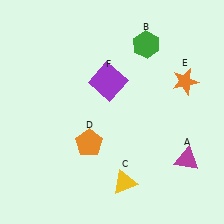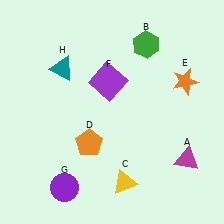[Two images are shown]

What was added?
A purple circle (G), a teal triangle (H) were added in Image 2.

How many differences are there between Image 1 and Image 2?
There are 2 differences between the two images.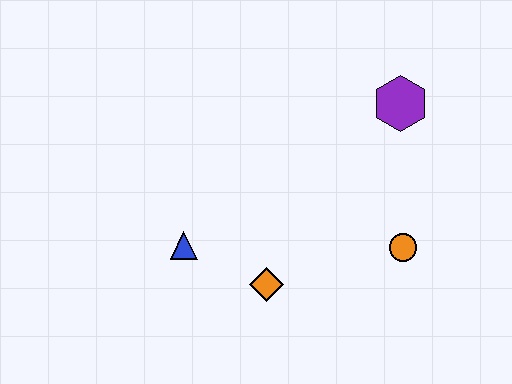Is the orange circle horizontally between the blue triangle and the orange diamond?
No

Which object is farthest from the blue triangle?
The purple hexagon is farthest from the blue triangle.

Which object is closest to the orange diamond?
The blue triangle is closest to the orange diamond.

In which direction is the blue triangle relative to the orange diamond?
The blue triangle is to the left of the orange diamond.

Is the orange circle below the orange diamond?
No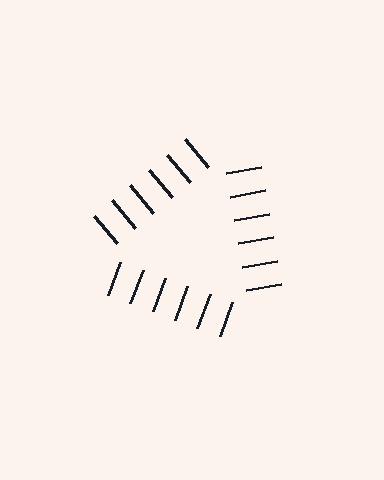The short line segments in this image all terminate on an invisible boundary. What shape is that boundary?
An illusory triangle — the line segments terminate on its edges but no continuous stroke is drawn.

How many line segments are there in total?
18 — 6 along each of the 3 edges.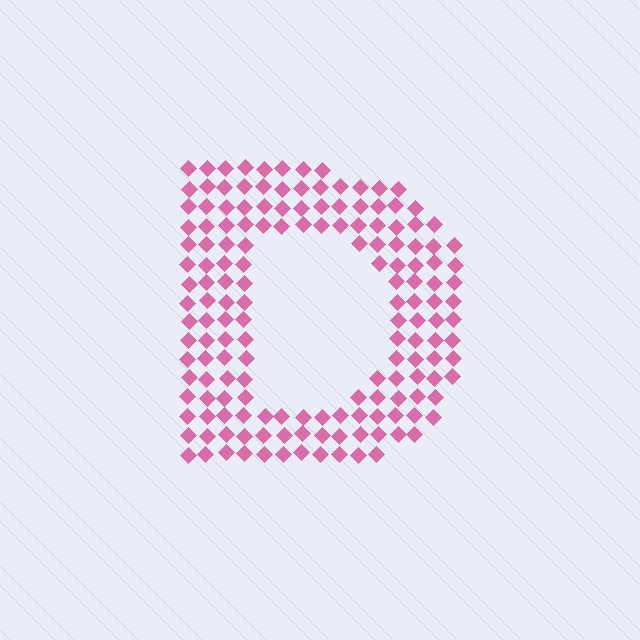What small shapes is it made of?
It is made of small diamonds.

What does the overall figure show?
The overall figure shows the letter D.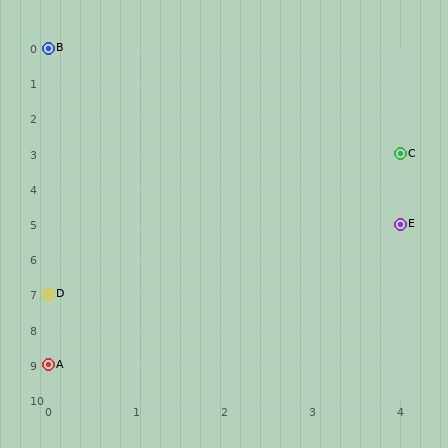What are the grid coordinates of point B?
Point B is at grid coordinates (0, 0).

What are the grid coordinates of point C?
Point C is at grid coordinates (4, 3).